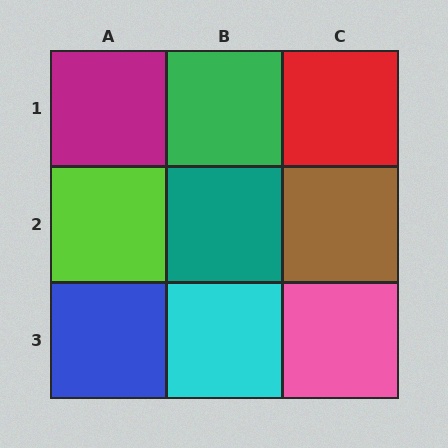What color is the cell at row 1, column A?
Magenta.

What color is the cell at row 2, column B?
Teal.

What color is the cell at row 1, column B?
Green.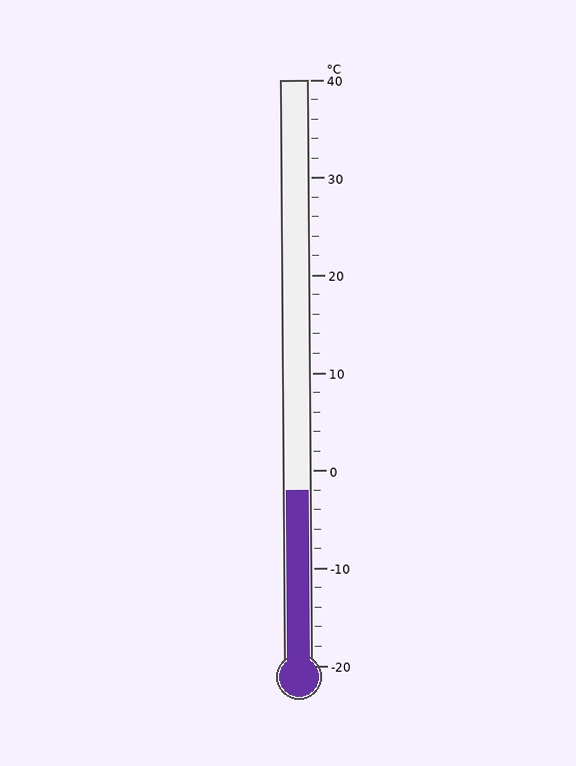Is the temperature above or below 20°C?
The temperature is below 20°C.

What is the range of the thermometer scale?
The thermometer scale ranges from -20°C to 40°C.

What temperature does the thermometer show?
The thermometer shows approximately -2°C.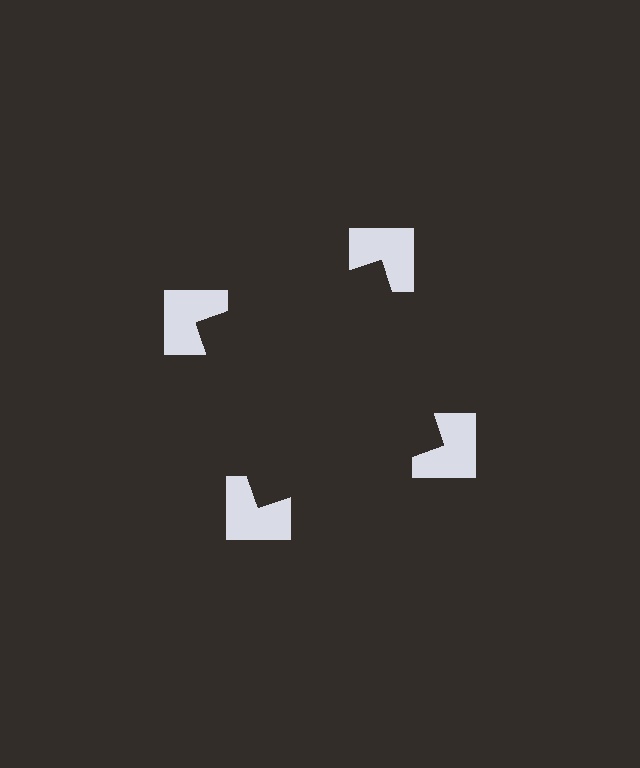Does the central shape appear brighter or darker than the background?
It typically appears slightly darker than the background, even though no actual brightness change is drawn.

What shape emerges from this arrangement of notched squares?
An illusory square — its edges are inferred from the aligned wedge cuts in the notched squares, not physically drawn.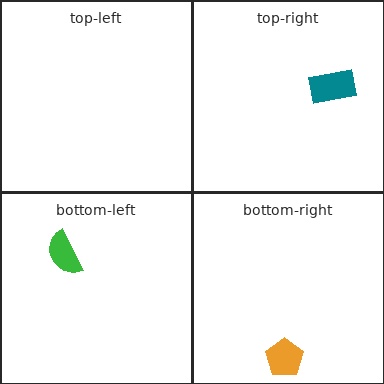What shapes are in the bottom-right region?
The orange pentagon.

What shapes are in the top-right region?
The teal rectangle.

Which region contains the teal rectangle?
The top-right region.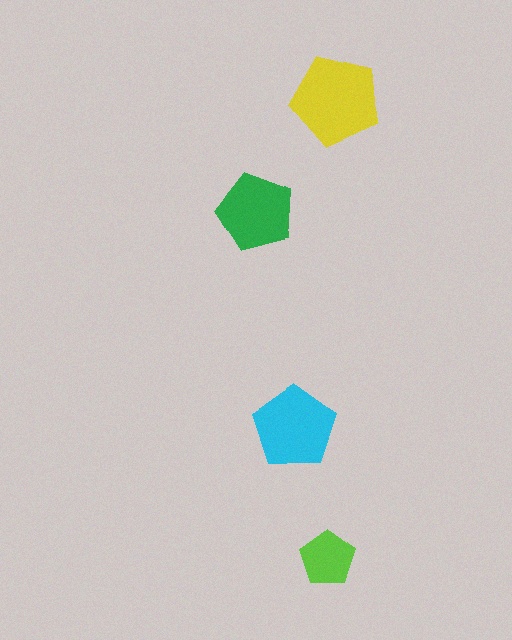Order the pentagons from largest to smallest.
the yellow one, the cyan one, the green one, the lime one.